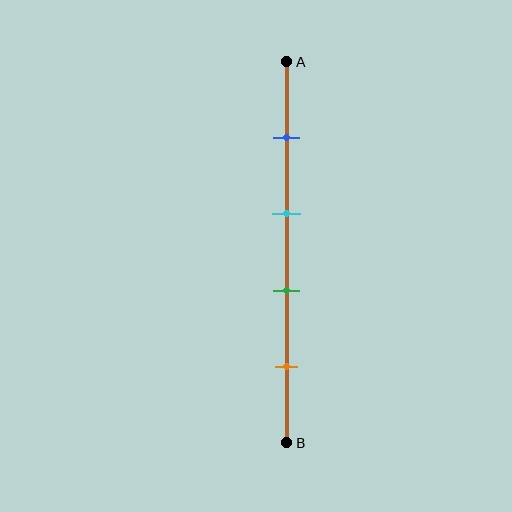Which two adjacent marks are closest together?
The cyan and green marks are the closest adjacent pair.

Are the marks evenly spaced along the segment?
Yes, the marks are approximately evenly spaced.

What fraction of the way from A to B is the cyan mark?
The cyan mark is approximately 40% (0.4) of the way from A to B.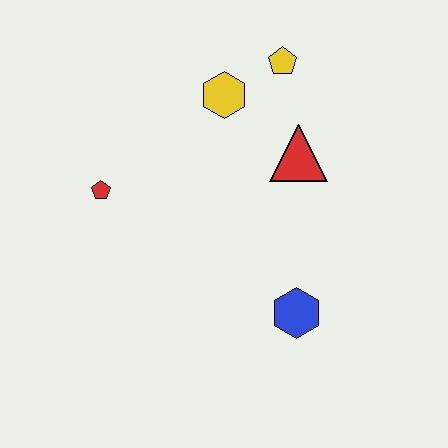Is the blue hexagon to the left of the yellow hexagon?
No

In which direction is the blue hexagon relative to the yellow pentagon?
The blue hexagon is below the yellow pentagon.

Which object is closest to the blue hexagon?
The red triangle is closest to the blue hexagon.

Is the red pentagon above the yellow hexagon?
No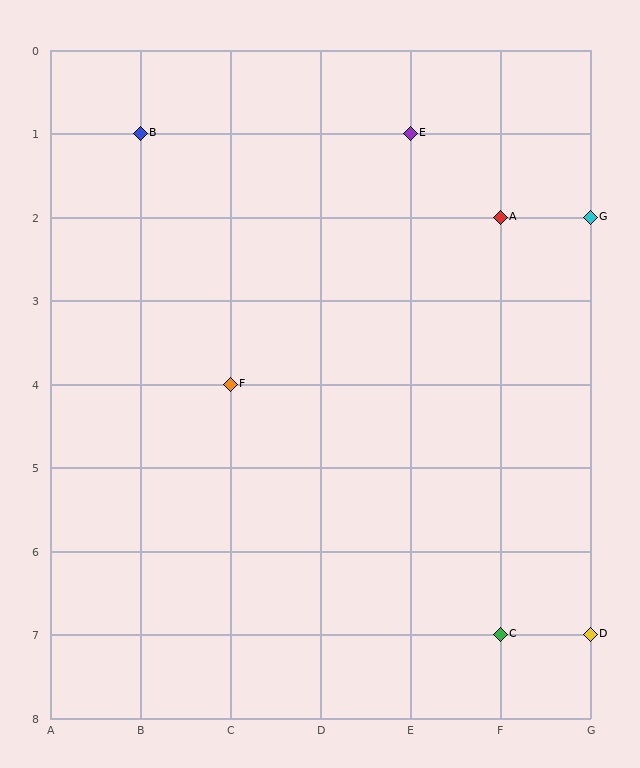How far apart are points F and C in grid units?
Points F and C are 3 columns and 3 rows apart (about 4.2 grid units diagonally).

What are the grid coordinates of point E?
Point E is at grid coordinates (E, 1).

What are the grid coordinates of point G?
Point G is at grid coordinates (G, 2).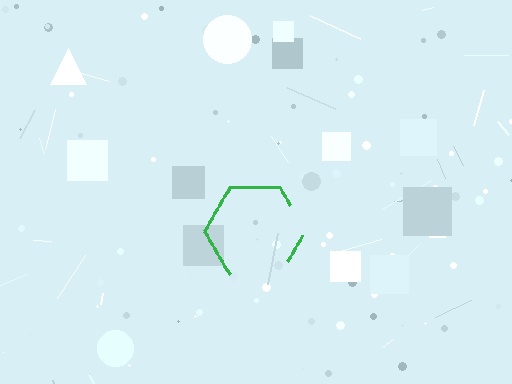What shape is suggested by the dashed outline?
The dashed outline suggests a hexagon.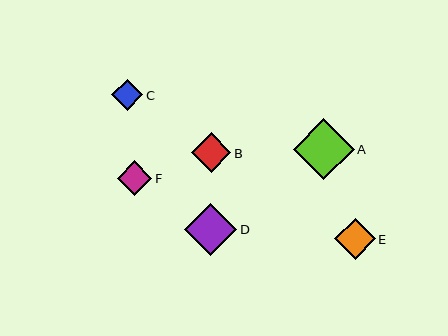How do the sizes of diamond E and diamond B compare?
Diamond E and diamond B are approximately the same size.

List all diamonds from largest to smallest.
From largest to smallest: A, D, E, B, F, C.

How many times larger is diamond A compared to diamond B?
Diamond A is approximately 1.5 times the size of diamond B.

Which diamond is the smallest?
Diamond C is the smallest with a size of approximately 31 pixels.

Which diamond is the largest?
Diamond A is the largest with a size of approximately 61 pixels.